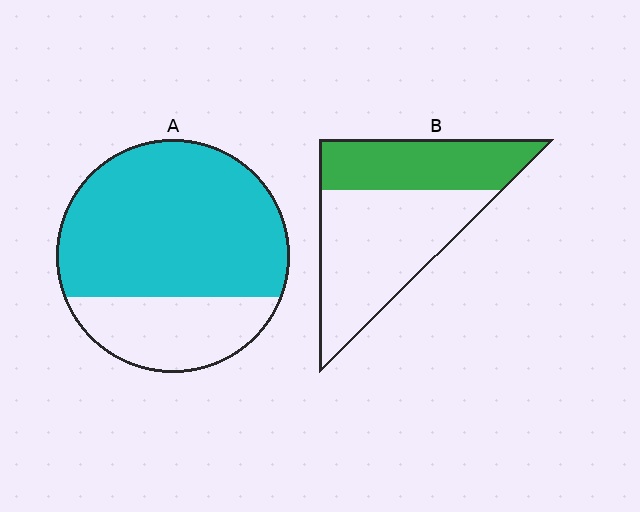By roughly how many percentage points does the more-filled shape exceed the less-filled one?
By roughly 35 percentage points (A over B).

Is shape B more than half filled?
No.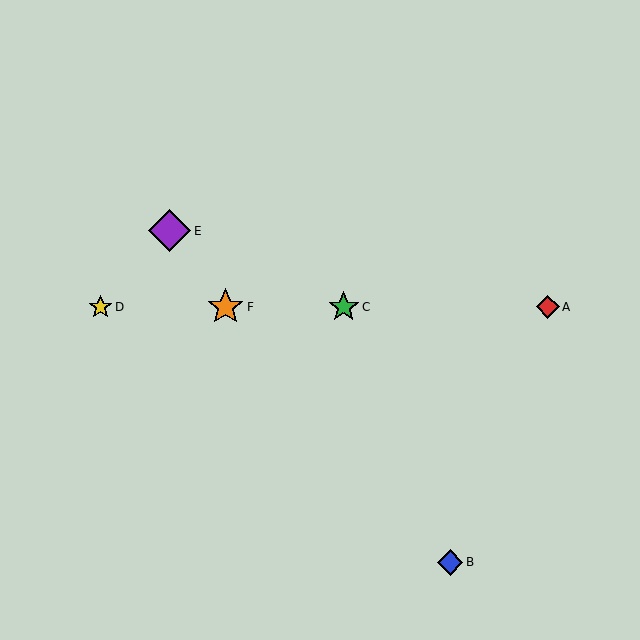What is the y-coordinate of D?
Object D is at y≈307.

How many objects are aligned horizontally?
4 objects (A, C, D, F) are aligned horizontally.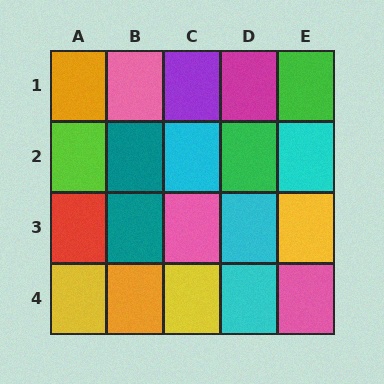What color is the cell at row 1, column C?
Purple.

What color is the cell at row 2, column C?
Cyan.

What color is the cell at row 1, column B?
Pink.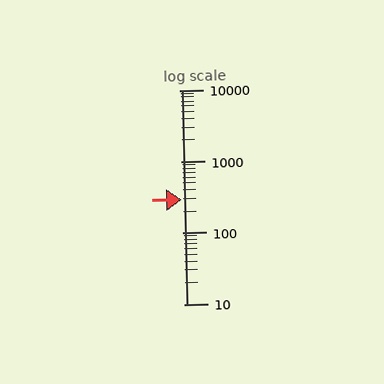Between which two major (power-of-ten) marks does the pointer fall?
The pointer is between 100 and 1000.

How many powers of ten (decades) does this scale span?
The scale spans 3 decades, from 10 to 10000.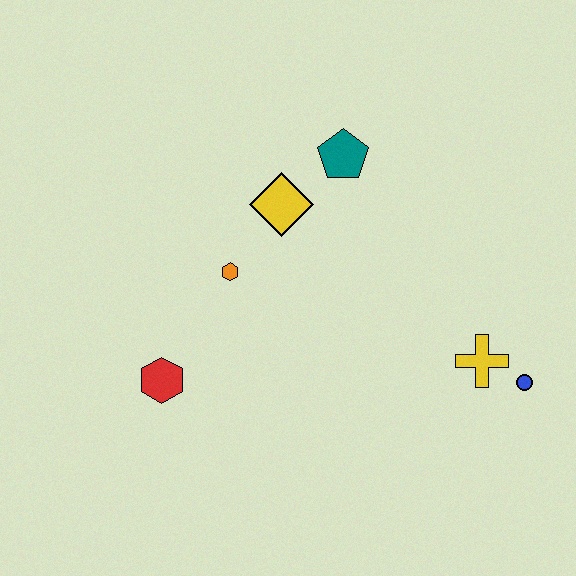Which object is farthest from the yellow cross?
The red hexagon is farthest from the yellow cross.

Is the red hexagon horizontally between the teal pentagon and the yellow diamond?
No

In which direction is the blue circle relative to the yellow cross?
The blue circle is to the right of the yellow cross.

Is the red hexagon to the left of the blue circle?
Yes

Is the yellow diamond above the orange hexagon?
Yes